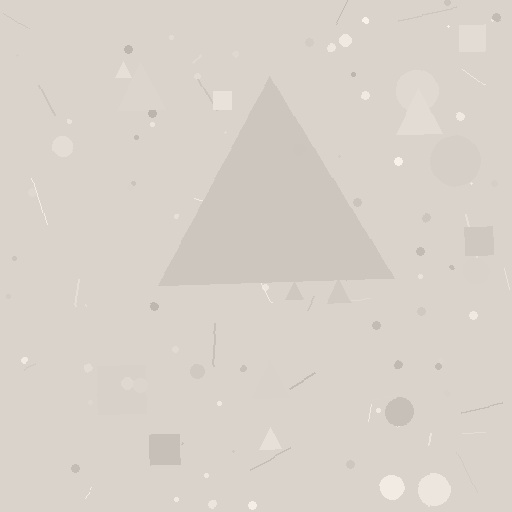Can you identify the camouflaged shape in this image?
The camouflaged shape is a triangle.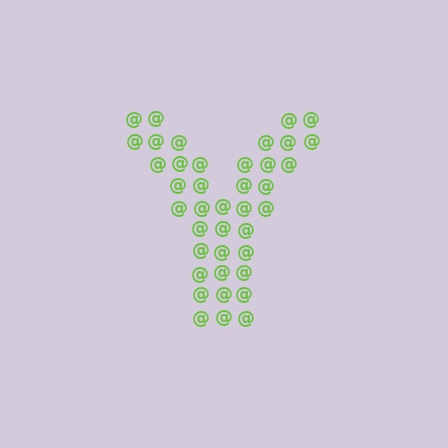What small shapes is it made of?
It is made of small at signs.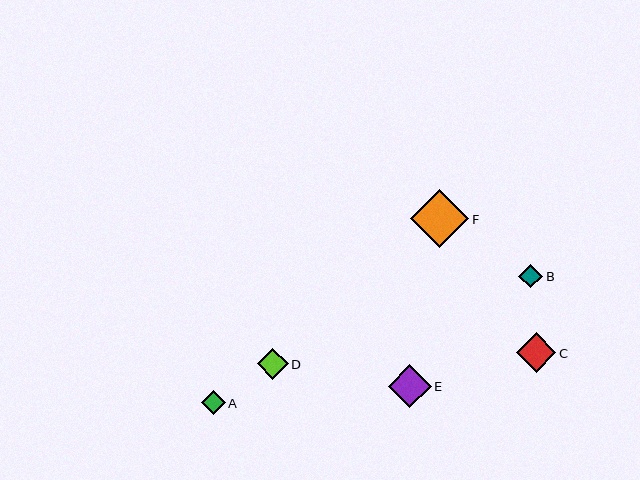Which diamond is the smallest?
Diamond B is the smallest with a size of approximately 24 pixels.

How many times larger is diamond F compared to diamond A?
Diamond F is approximately 2.4 times the size of diamond A.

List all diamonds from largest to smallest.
From largest to smallest: F, E, C, D, A, B.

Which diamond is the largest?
Diamond F is the largest with a size of approximately 58 pixels.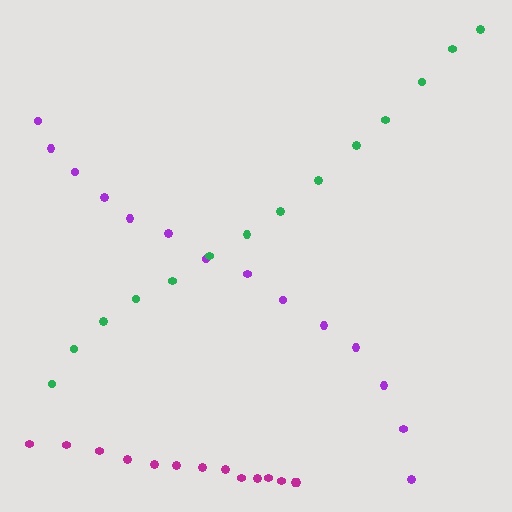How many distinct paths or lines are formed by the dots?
There are 3 distinct paths.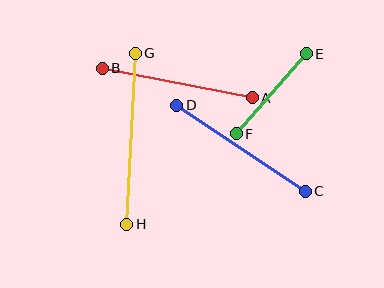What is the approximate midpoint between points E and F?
The midpoint is at approximately (271, 94) pixels.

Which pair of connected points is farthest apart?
Points G and H are farthest apart.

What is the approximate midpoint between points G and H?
The midpoint is at approximately (131, 139) pixels.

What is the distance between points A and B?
The distance is approximately 153 pixels.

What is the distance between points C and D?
The distance is approximately 155 pixels.